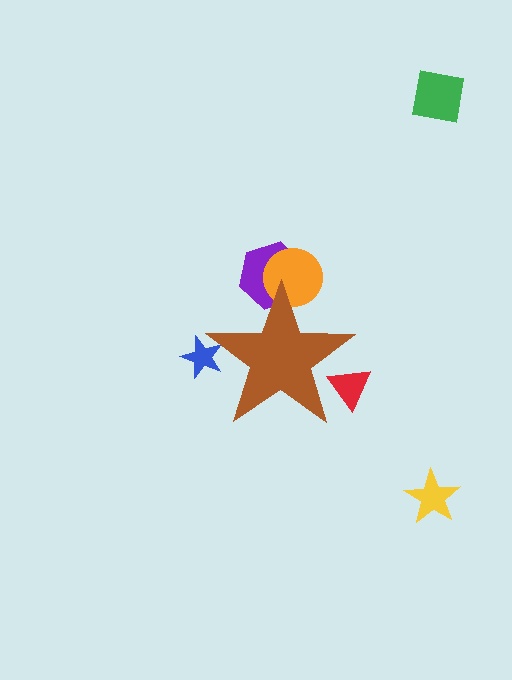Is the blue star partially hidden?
Yes, the blue star is partially hidden behind the brown star.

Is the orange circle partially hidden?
Yes, the orange circle is partially hidden behind the brown star.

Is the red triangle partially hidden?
Yes, the red triangle is partially hidden behind the brown star.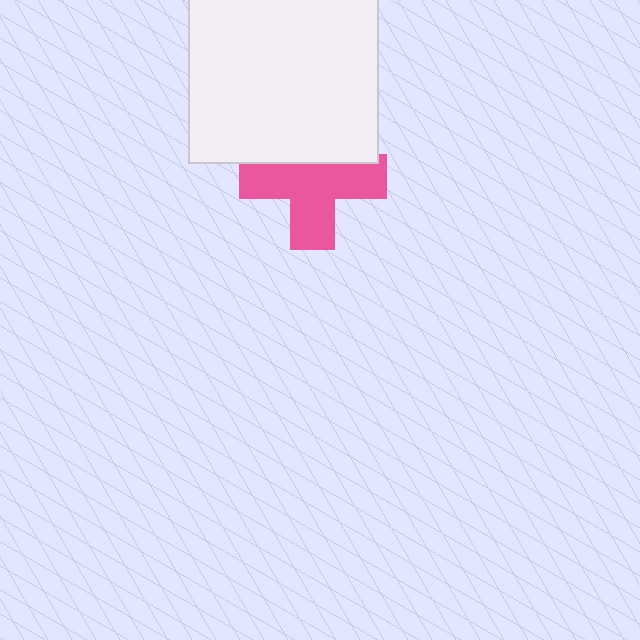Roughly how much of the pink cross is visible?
Most of it is visible (roughly 68%).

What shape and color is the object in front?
The object in front is a white square.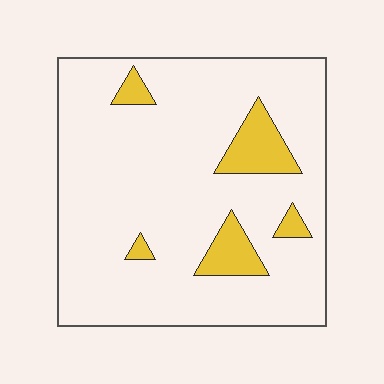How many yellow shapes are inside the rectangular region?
5.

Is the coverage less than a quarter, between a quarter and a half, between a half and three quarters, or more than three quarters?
Less than a quarter.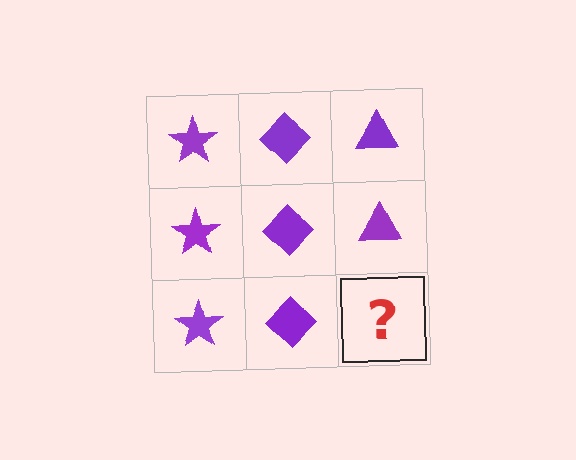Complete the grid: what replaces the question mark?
The question mark should be replaced with a purple triangle.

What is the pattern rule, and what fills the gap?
The rule is that each column has a consistent shape. The gap should be filled with a purple triangle.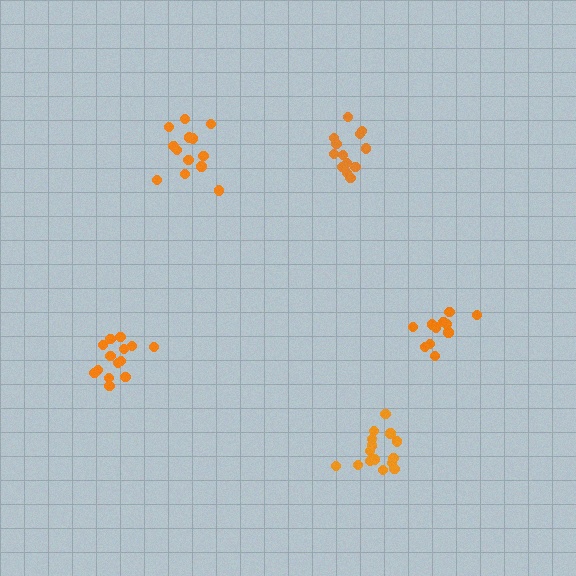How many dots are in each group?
Group 1: 11 dots, Group 2: 13 dots, Group 3: 16 dots, Group 4: 14 dots, Group 5: 13 dots (67 total).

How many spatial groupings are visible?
There are 5 spatial groupings.